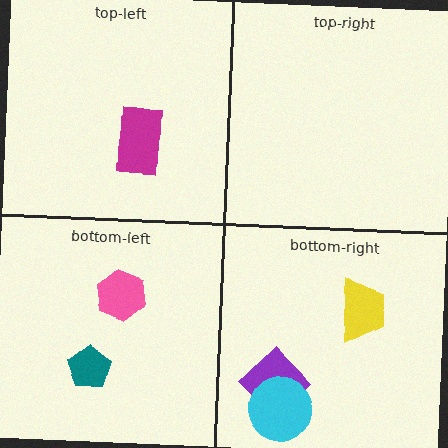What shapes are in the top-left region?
The magenta rectangle.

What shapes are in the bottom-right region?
The purple diamond, the cyan circle, the yellow trapezoid.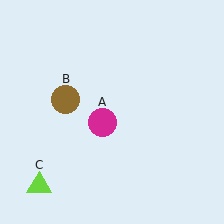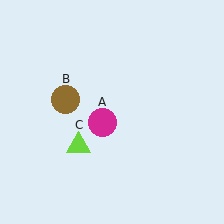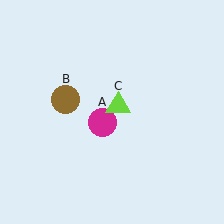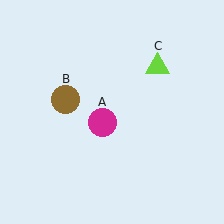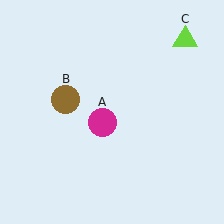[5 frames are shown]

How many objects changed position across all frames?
1 object changed position: lime triangle (object C).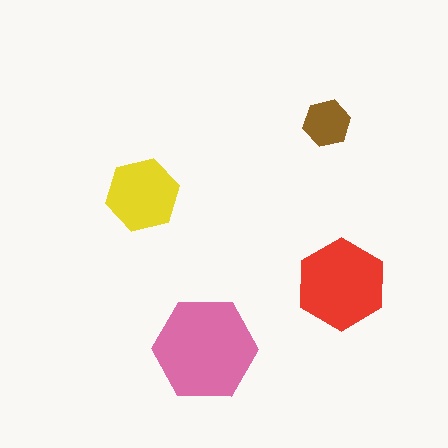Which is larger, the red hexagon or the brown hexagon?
The red one.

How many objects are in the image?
There are 4 objects in the image.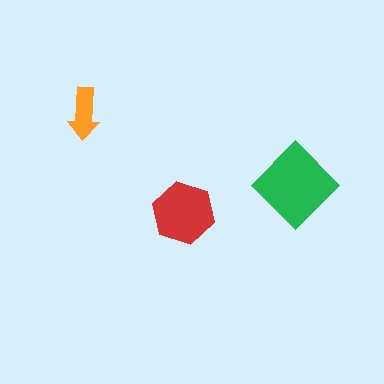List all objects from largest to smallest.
The green diamond, the red hexagon, the orange arrow.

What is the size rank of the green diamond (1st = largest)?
1st.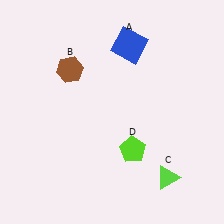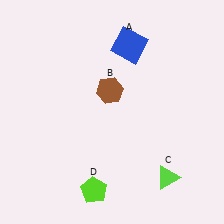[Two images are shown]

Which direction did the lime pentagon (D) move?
The lime pentagon (D) moved down.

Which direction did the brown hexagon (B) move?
The brown hexagon (B) moved right.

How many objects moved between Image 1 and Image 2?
2 objects moved between the two images.